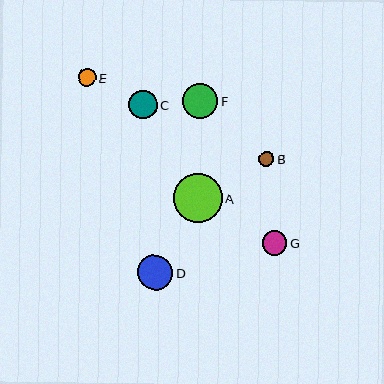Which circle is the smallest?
Circle B is the smallest with a size of approximately 15 pixels.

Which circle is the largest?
Circle A is the largest with a size of approximately 49 pixels.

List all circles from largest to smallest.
From largest to smallest: A, F, D, C, G, E, B.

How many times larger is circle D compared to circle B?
Circle D is approximately 2.2 times the size of circle B.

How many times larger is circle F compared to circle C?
Circle F is approximately 1.2 times the size of circle C.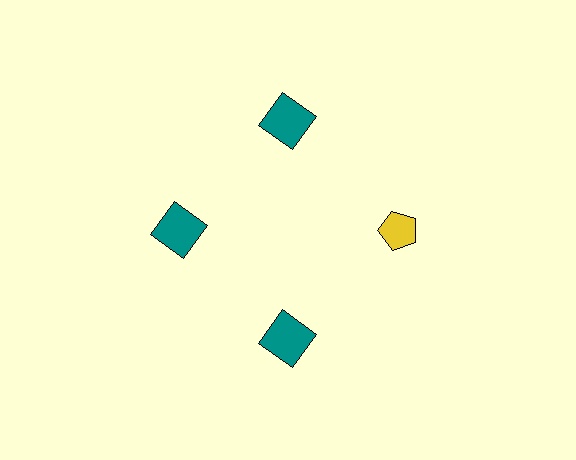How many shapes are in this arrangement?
There are 4 shapes arranged in a ring pattern.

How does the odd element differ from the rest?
It differs in both color (yellow instead of teal) and shape (pentagon instead of square).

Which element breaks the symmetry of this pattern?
The yellow pentagon at roughly the 3 o'clock position breaks the symmetry. All other shapes are teal squares.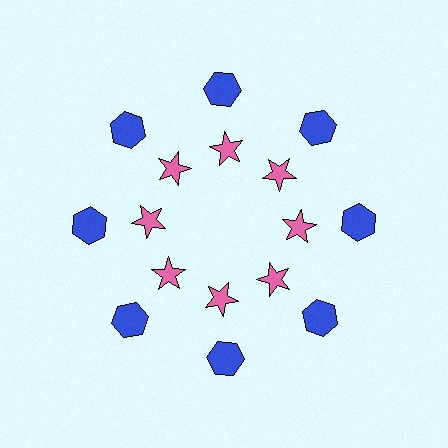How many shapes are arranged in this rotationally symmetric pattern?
There are 16 shapes, arranged in 8 groups of 2.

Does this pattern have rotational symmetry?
Yes, this pattern has 8-fold rotational symmetry. It looks the same after rotating 45 degrees around the center.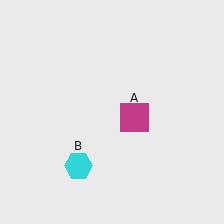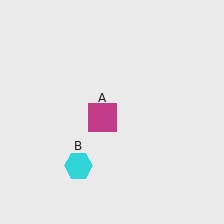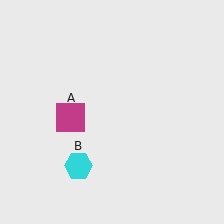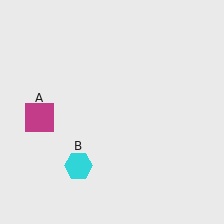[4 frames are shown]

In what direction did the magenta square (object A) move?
The magenta square (object A) moved left.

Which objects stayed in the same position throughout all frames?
Cyan hexagon (object B) remained stationary.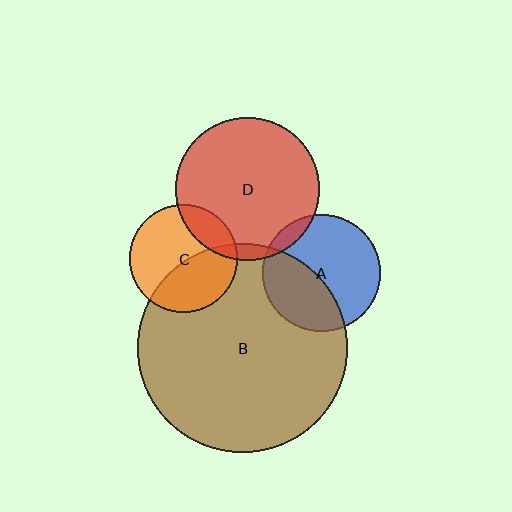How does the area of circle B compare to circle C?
Approximately 3.8 times.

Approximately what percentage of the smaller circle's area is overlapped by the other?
Approximately 40%.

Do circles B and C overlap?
Yes.